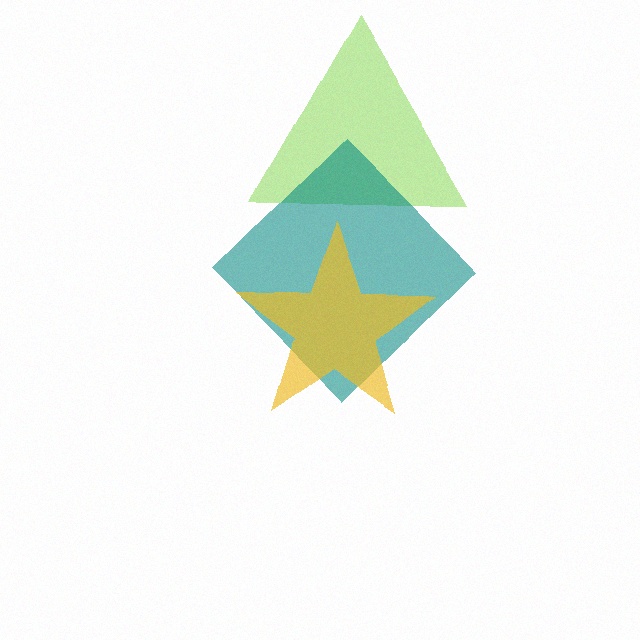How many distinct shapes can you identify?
There are 3 distinct shapes: a lime triangle, a teal diamond, a yellow star.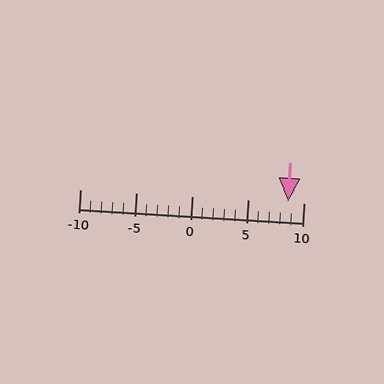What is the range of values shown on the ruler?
The ruler shows values from -10 to 10.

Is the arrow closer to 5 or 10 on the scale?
The arrow is closer to 10.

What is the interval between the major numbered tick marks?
The major tick marks are spaced 5 units apart.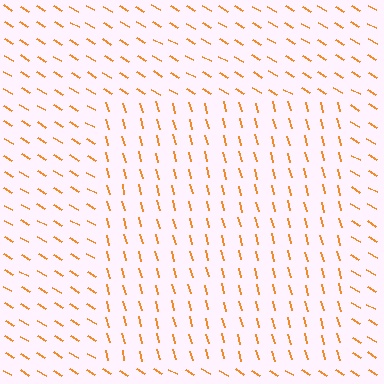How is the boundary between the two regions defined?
The boundary is defined purely by a change in line orientation (approximately 45 degrees difference). All lines are the same color and thickness.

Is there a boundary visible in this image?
Yes, there is a texture boundary formed by a change in line orientation.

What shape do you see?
I see a rectangle.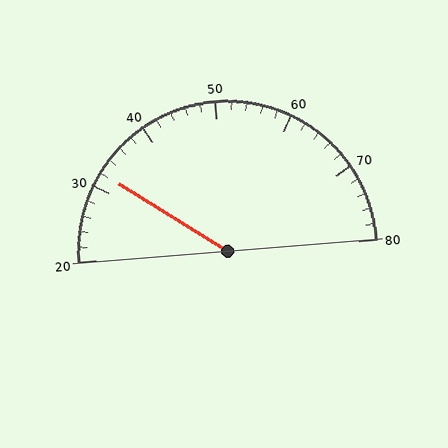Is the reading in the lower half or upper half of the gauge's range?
The reading is in the lower half of the range (20 to 80).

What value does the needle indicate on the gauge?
The needle indicates approximately 32.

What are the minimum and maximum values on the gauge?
The gauge ranges from 20 to 80.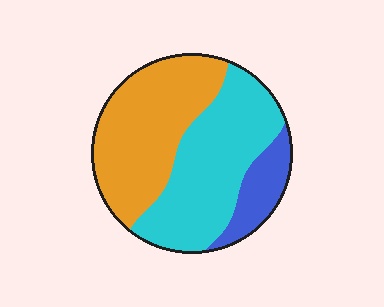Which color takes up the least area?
Blue, at roughly 15%.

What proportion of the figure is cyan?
Cyan takes up about two fifths (2/5) of the figure.